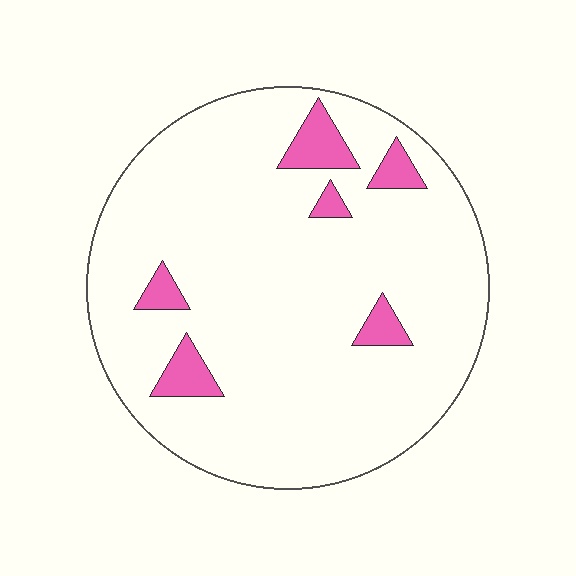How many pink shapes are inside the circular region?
6.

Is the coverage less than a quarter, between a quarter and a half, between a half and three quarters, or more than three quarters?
Less than a quarter.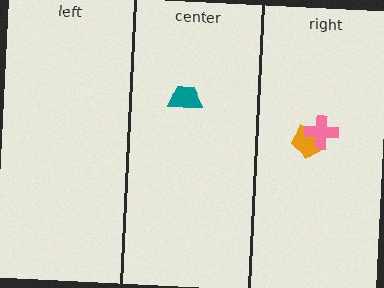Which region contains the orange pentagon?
The right region.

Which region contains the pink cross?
The right region.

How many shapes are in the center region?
1.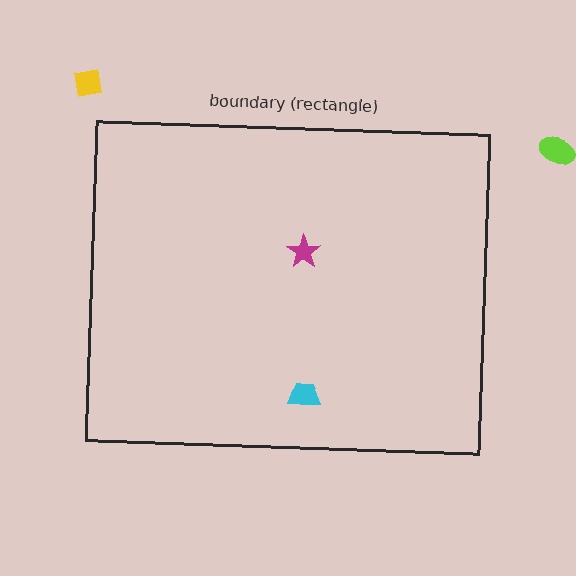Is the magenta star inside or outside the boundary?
Inside.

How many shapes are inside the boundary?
2 inside, 2 outside.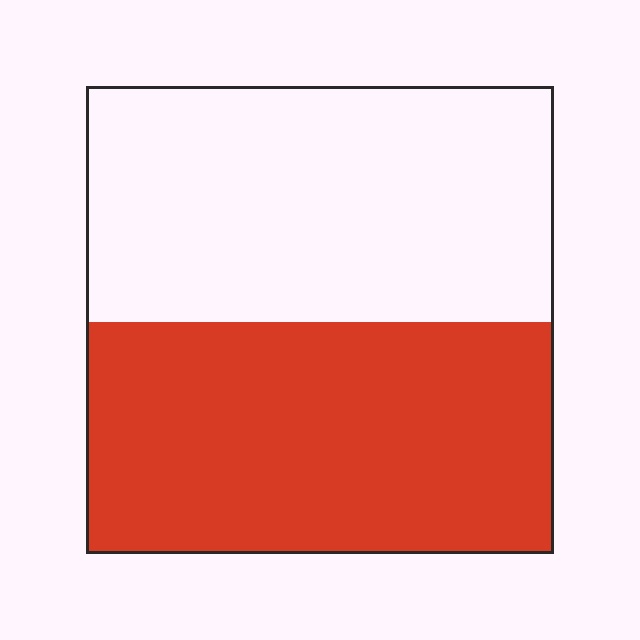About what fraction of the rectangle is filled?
About one half (1/2).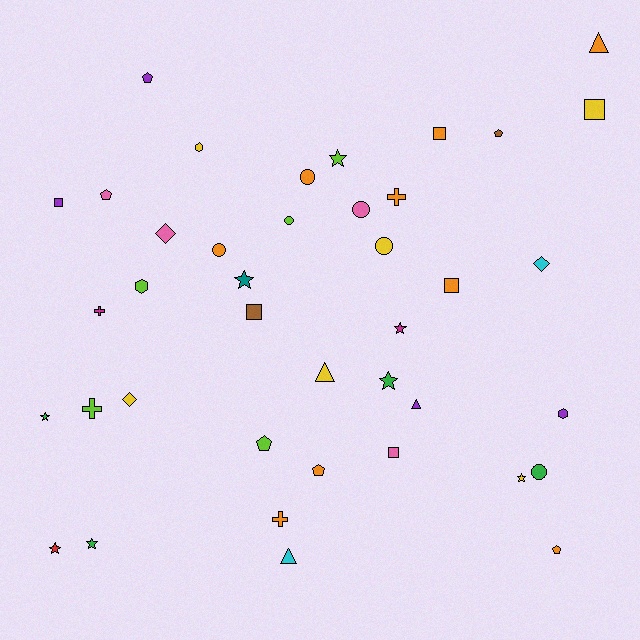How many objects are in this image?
There are 40 objects.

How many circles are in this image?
There are 6 circles.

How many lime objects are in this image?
There are 5 lime objects.